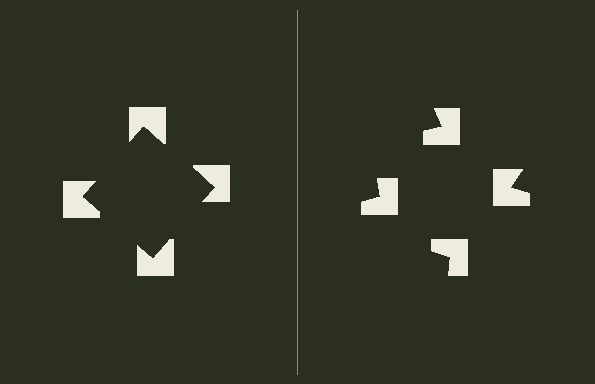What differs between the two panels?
The notched squares are positioned identically on both sides; only the wedge orientations differ. On the left they align to a square; on the right they are misaligned.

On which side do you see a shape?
An illusory square appears on the left side. On the right side the wedge cuts are rotated, so no coherent shape forms.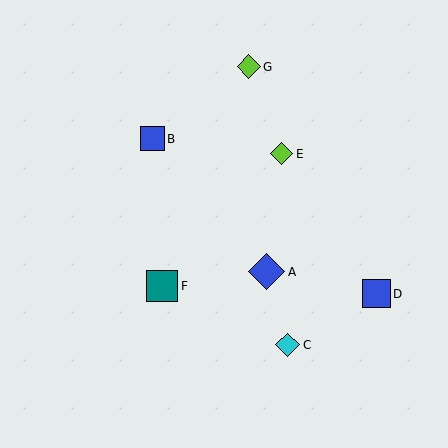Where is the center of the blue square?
The center of the blue square is at (376, 294).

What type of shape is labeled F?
Shape F is a teal square.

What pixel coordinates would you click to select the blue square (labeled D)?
Click at (376, 294) to select the blue square D.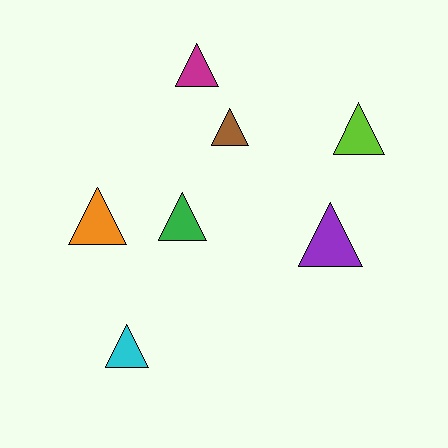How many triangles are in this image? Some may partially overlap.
There are 7 triangles.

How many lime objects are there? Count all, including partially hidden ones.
There is 1 lime object.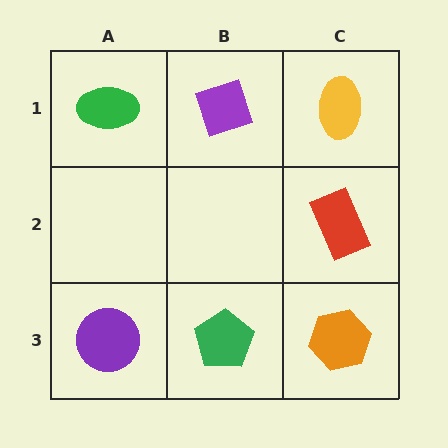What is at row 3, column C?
An orange hexagon.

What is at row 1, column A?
A green ellipse.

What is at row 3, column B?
A green pentagon.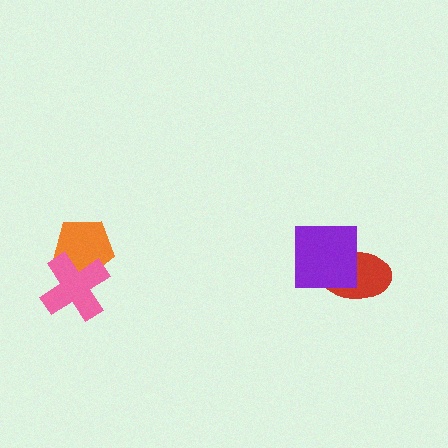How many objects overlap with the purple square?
1 object overlaps with the purple square.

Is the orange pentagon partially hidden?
Yes, it is partially covered by another shape.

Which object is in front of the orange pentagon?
The pink cross is in front of the orange pentagon.